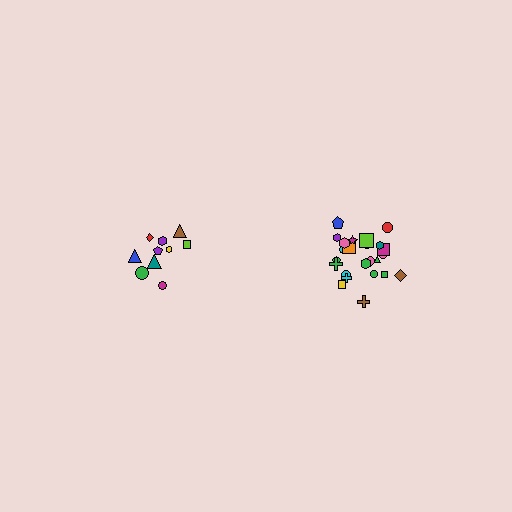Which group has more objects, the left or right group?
The right group.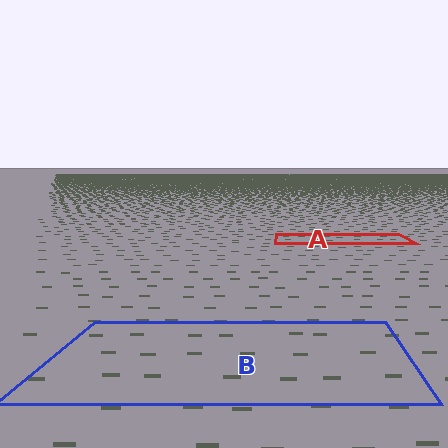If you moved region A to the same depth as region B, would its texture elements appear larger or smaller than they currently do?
They would appear larger. At a closer depth, the same texture elements are projected at a bigger on-screen size.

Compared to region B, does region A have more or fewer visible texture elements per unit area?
Region A has more texture elements per unit area — they are packed more densely because it is farther away.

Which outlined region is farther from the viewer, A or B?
Region A is farther from the viewer — the texture elements inside it appear smaller and more densely packed.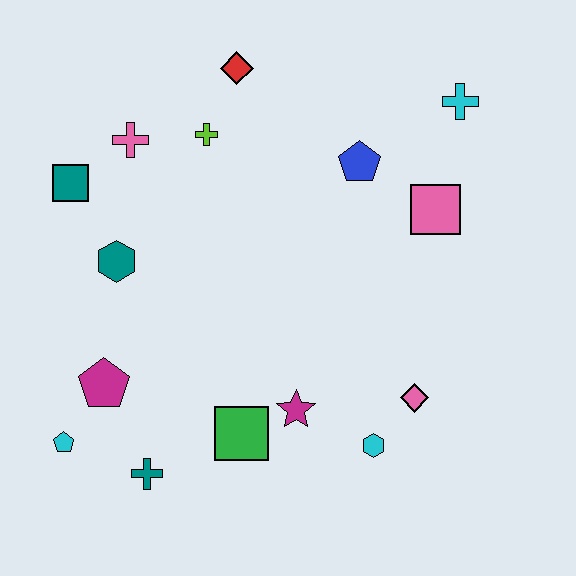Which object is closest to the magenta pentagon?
The cyan pentagon is closest to the magenta pentagon.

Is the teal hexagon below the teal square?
Yes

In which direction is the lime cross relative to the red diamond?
The lime cross is below the red diamond.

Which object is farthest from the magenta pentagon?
The cyan cross is farthest from the magenta pentagon.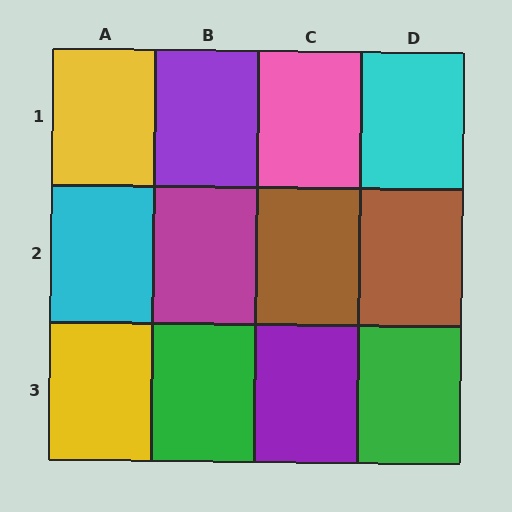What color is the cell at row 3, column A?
Yellow.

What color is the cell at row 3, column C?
Purple.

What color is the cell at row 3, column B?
Green.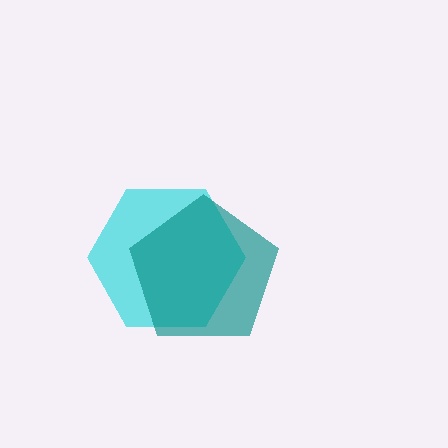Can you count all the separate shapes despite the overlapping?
Yes, there are 2 separate shapes.